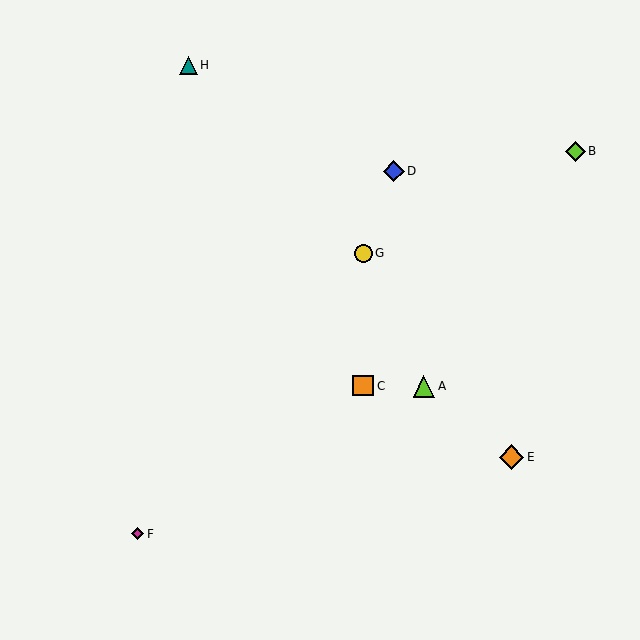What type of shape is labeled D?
Shape D is a blue diamond.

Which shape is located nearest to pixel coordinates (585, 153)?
The lime diamond (labeled B) at (575, 151) is nearest to that location.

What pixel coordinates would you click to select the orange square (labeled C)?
Click at (363, 386) to select the orange square C.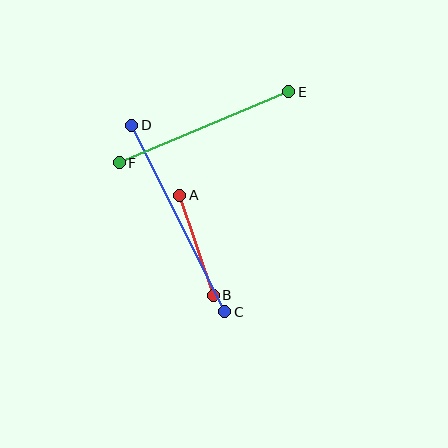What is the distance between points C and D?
The distance is approximately 209 pixels.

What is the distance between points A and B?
The distance is approximately 106 pixels.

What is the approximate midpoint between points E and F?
The midpoint is at approximately (204, 127) pixels.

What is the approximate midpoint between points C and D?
The midpoint is at approximately (178, 219) pixels.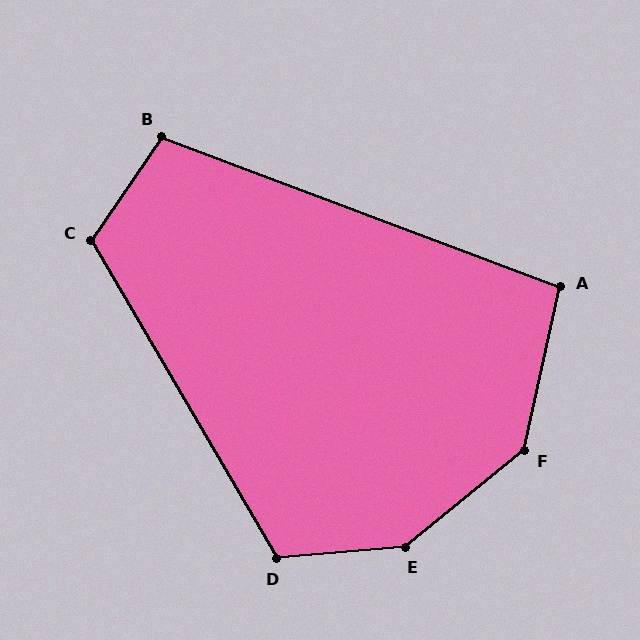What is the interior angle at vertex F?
Approximately 141 degrees (obtuse).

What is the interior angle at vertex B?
Approximately 103 degrees (obtuse).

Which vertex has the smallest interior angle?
A, at approximately 98 degrees.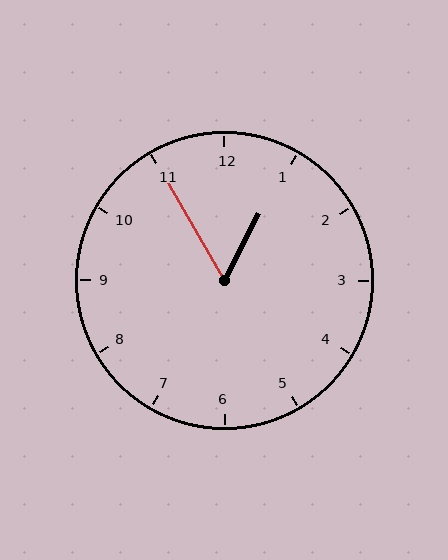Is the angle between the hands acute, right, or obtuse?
It is acute.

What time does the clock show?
12:55.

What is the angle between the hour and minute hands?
Approximately 58 degrees.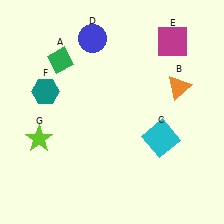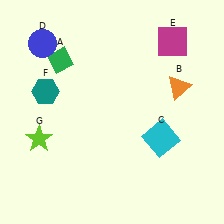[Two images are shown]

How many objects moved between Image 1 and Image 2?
1 object moved between the two images.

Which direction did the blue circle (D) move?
The blue circle (D) moved left.